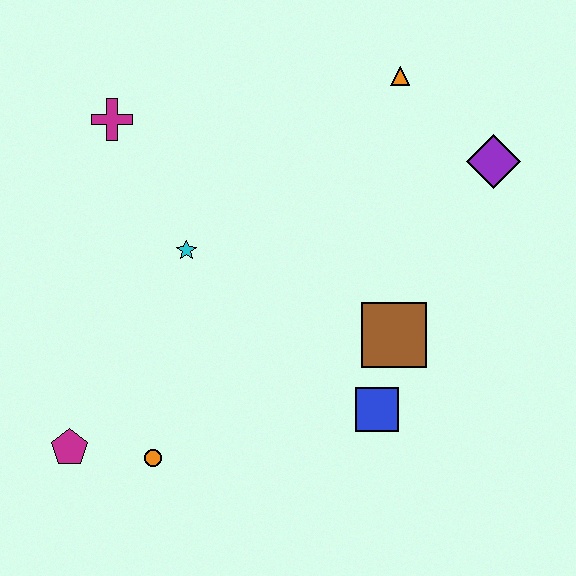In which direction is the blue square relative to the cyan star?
The blue square is to the right of the cyan star.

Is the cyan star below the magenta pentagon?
No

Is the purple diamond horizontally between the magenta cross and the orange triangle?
No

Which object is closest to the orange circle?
The magenta pentagon is closest to the orange circle.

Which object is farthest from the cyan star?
The purple diamond is farthest from the cyan star.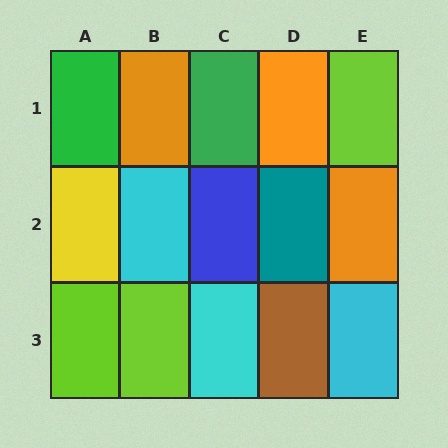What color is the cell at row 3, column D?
Brown.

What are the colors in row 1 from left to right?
Green, orange, green, orange, lime.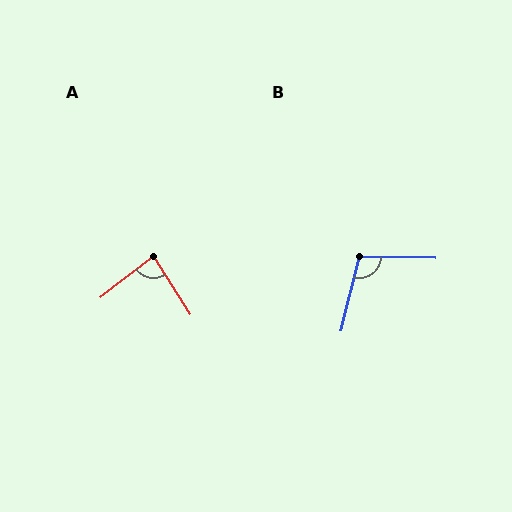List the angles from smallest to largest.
A (85°), B (103°).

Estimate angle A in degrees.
Approximately 85 degrees.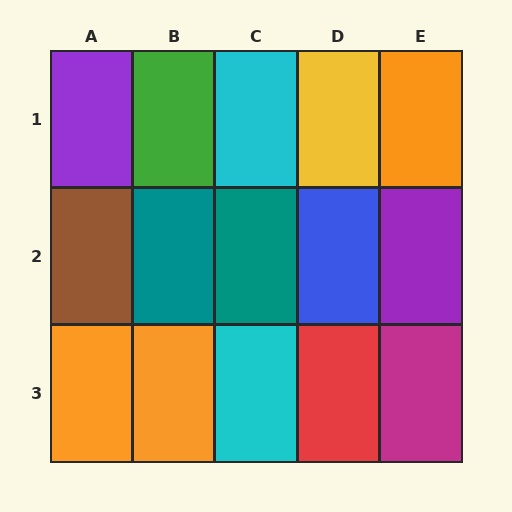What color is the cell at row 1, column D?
Yellow.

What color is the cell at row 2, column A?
Brown.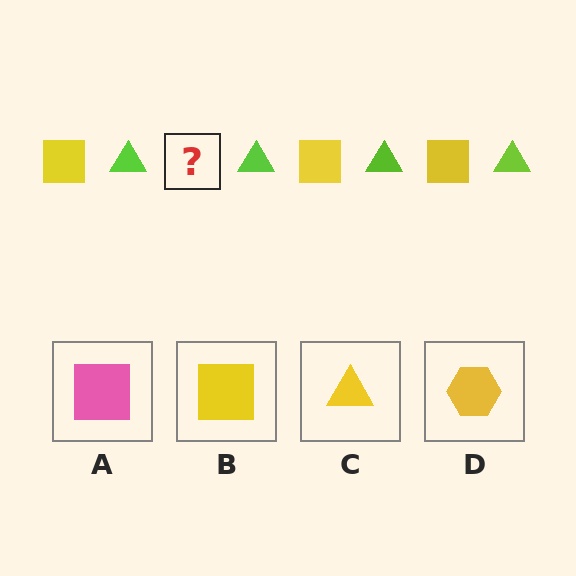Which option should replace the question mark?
Option B.